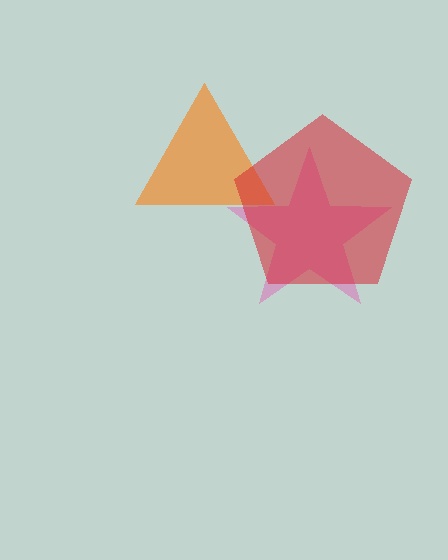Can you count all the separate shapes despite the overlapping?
Yes, there are 3 separate shapes.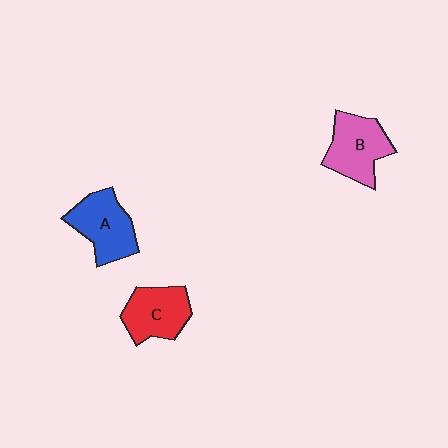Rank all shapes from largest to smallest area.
From largest to smallest: A (blue), B (pink), C (red).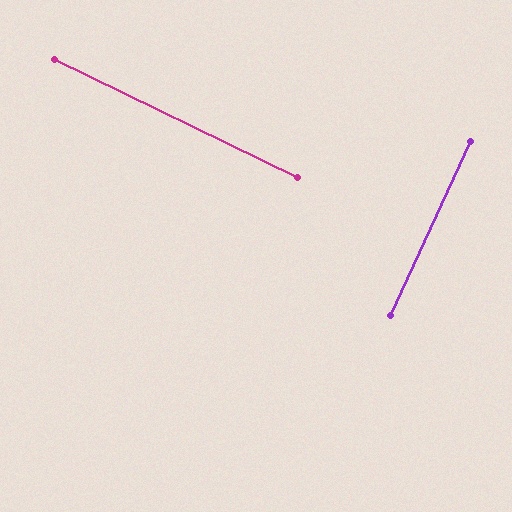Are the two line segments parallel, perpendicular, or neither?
Perpendicular — they meet at approximately 89°.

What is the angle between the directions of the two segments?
Approximately 89 degrees.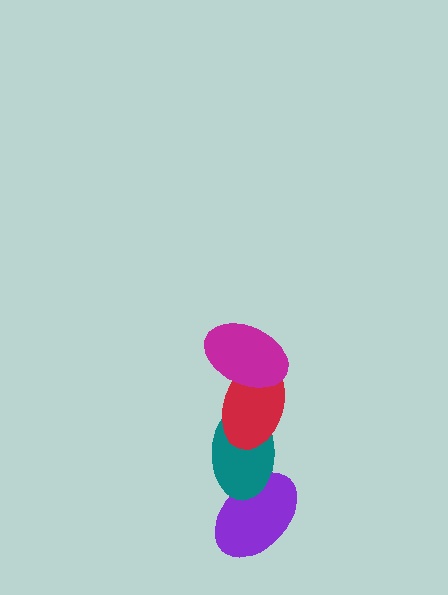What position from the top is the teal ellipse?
The teal ellipse is 3rd from the top.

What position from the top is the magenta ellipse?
The magenta ellipse is 1st from the top.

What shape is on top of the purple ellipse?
The teal ellipse is on top of the purple ellipse.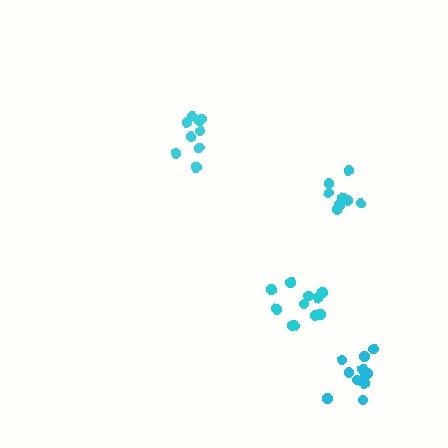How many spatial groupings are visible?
There are 4 spatial groupings.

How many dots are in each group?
Group 1: 11 dots, Group 2: 12 dots, Group 3: 9 dots, Group 4: 8 dots (40 total).